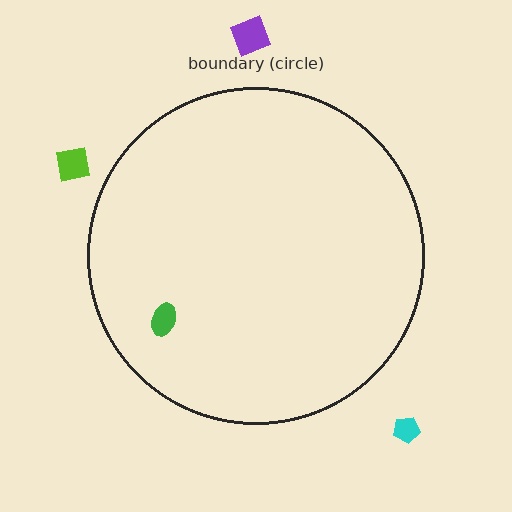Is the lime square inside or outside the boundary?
Outside.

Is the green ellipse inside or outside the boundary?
Inside.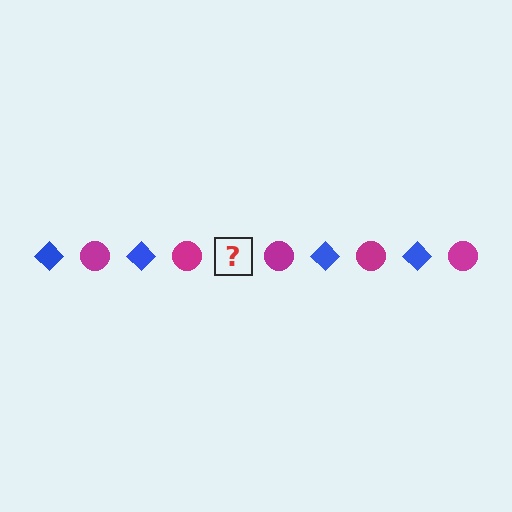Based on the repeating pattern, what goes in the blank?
The blank should be a blue diamond.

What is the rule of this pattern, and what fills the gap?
The rule is that the pattern alternates between blue diamond and magenta circle. The gap should be filled with a blue diamond.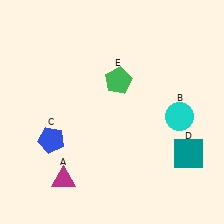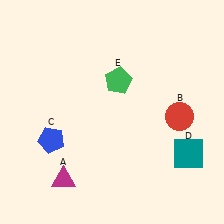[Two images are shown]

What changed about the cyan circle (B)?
In Image 1, B is cyan. In Image 2, it changed to red.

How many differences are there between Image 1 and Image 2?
There is 1 difference between the two images.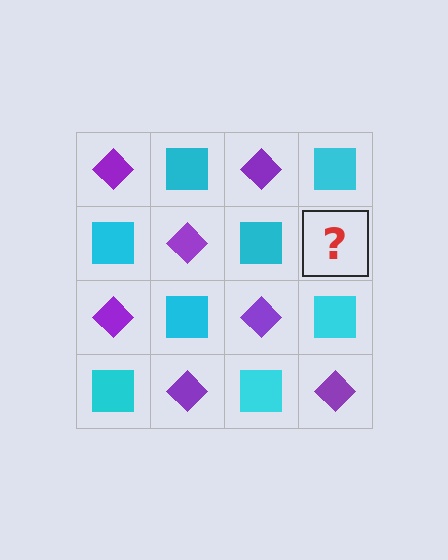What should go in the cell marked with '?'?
The missing cell should contain a purple diamond.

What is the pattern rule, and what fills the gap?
The rule is that it alternates purple diamond and cyan square in a checkerboard pattern. The gap should be filled with a purple diamond.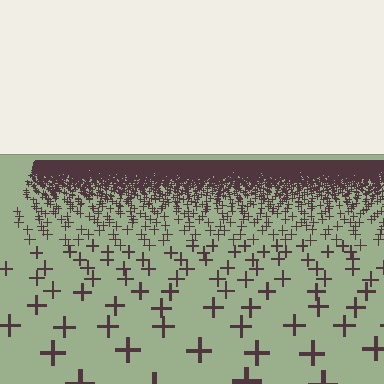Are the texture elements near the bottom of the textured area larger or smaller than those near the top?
Larger. Near the bottom, elements are closer to the viewer and appear at a bigger on-screen size.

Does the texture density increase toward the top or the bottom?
Density increases toward the top.